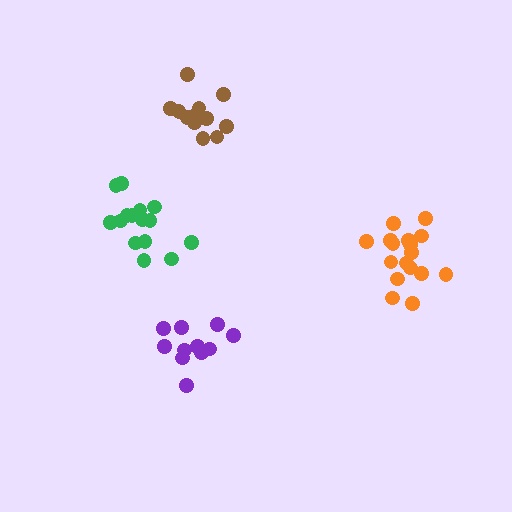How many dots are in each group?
Group 1: 15 dots, Group 2: 11 dots, Group 3: 17 dots, Group 4: 13 dots (56 total).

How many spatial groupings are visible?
There are 4 spatial groupings.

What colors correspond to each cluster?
The clusters are colored: green, purple, orange, brown.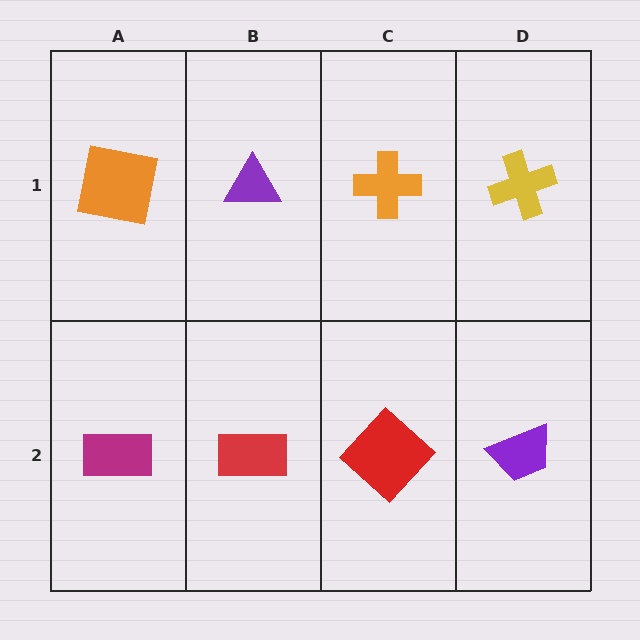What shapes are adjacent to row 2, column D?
A yellow cross (row 1, column D), a red diamond (row 2, column C).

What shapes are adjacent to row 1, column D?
A purple trapezoid (row 2, column D), an orange cross (row 1, column C).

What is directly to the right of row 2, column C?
A purple trapezoid.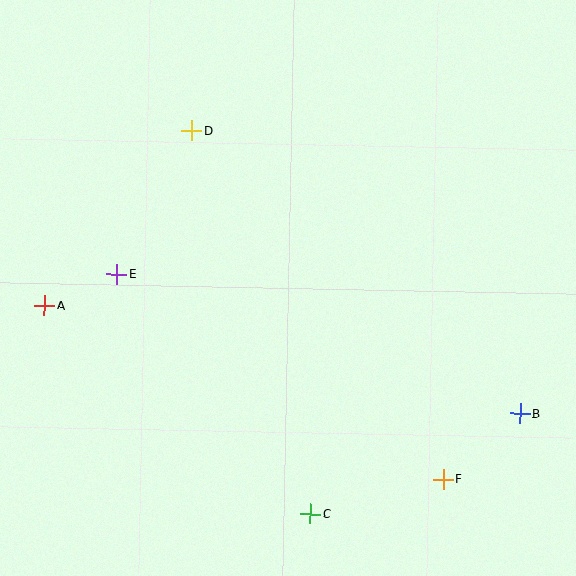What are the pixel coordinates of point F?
Point F is at (444, 480).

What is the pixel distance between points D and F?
The distance between D and F is 430 pixels.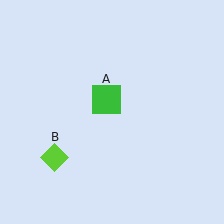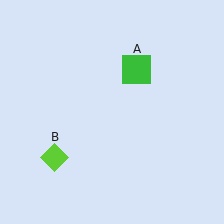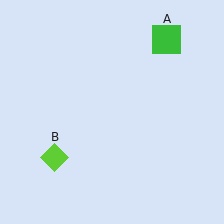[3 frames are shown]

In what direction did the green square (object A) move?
The green square (object A) moved up and to the right.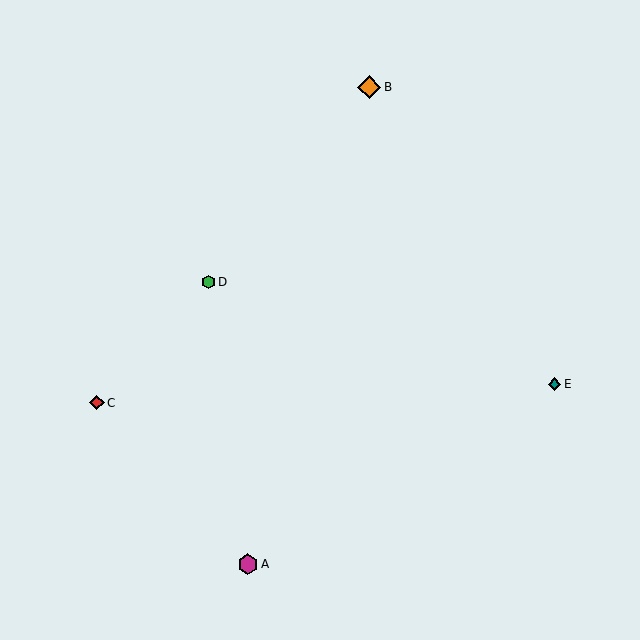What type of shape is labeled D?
Shape D is a green hexagon.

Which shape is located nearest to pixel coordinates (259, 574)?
The magenta hexagon (labeled A) at (248, 564) is nearest to that location.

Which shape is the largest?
The orange diamond (labeled B) is the largest.